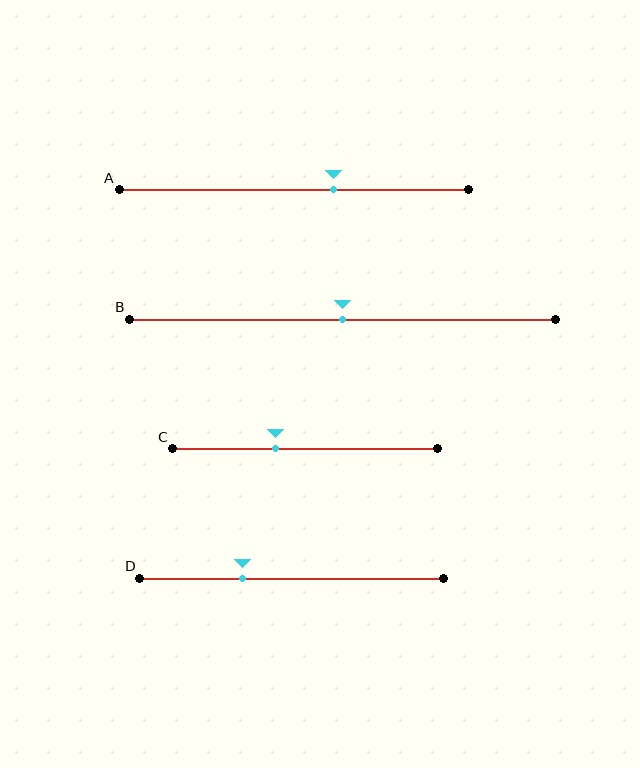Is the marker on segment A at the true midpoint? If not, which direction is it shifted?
No, the marker on segment A is shifted to the right by about 11% of the segment length.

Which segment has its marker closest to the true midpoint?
Segment B has its marker closest to the true midpoint.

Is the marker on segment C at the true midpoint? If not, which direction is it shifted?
No, the marker on segment C is shifted to the left by about 11% of the segment length.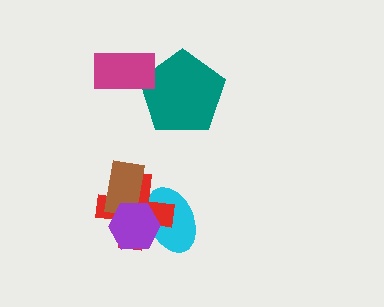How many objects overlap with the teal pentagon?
1 object overlaps with the teal pentagon.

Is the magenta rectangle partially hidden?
No, no other shape covers it.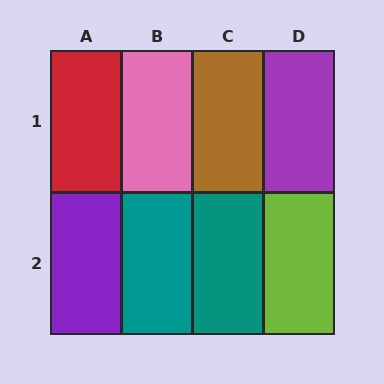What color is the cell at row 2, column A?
Purple.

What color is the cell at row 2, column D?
Lime.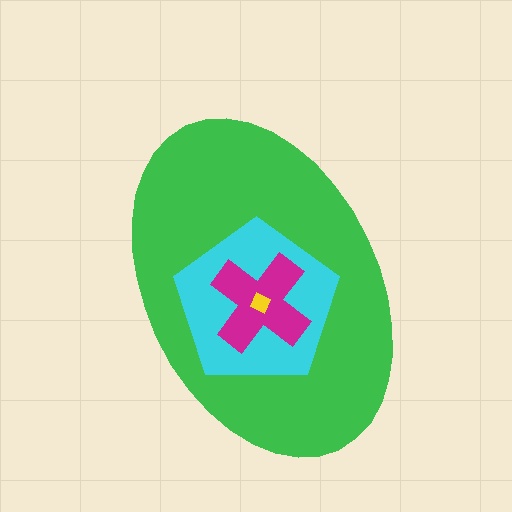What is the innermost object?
The yellow diamond.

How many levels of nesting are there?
4.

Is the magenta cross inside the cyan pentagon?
Yes.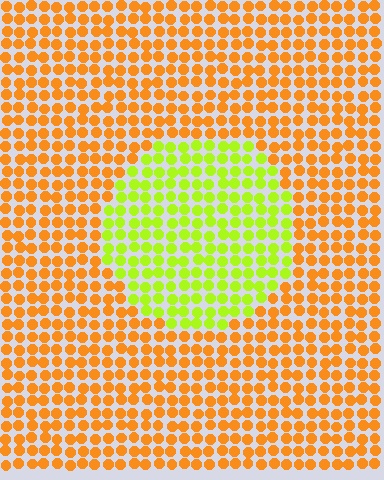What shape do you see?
I see a circle.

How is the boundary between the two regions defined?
The boundary is defined purely by a slight shift in hue (about 50 degrees). Spacing, size, and orientation are identical on both sides.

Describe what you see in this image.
The image is filled with small orange elements in a uniform arrangement. A circle-shaped region is visible where the elements are tinted to a slightly different hue, forming a subtle color boundary.